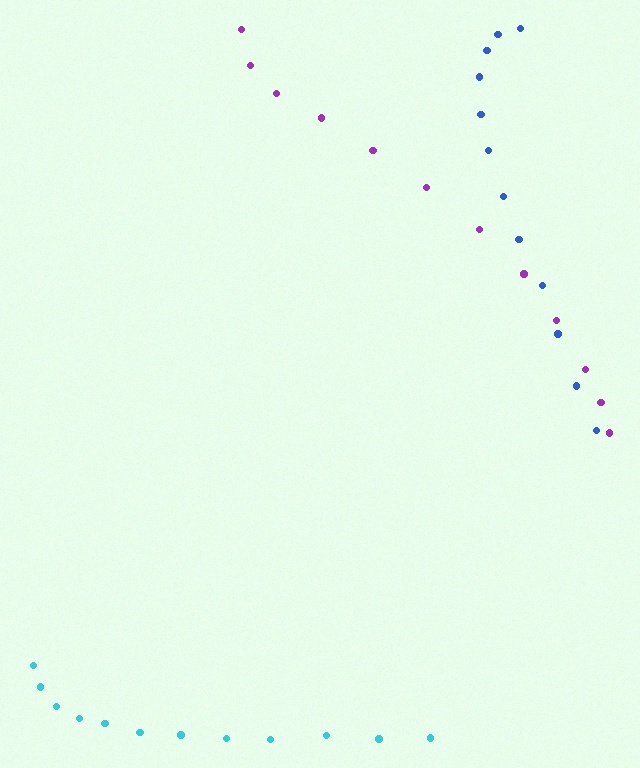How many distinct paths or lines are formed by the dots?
There are 3 distinct paths.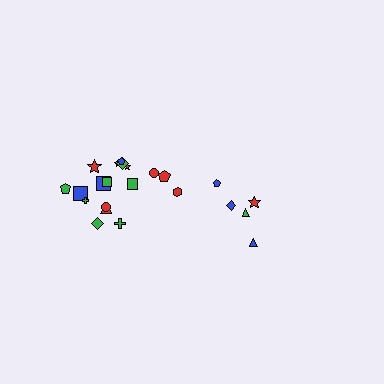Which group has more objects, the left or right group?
The left group.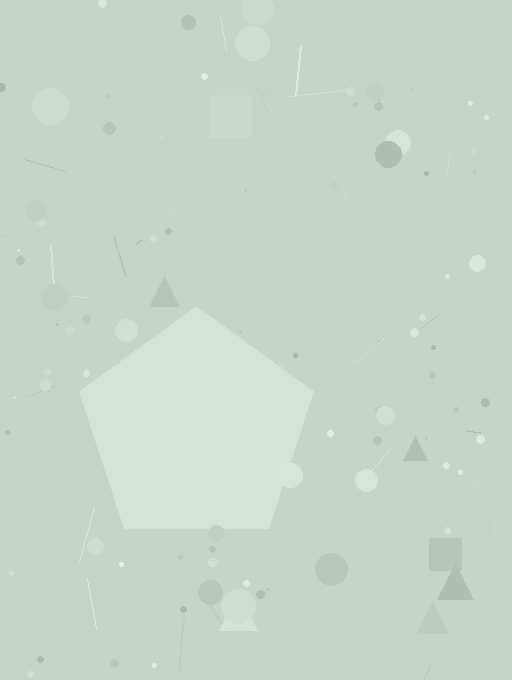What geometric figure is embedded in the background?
A pentagon is embedded in the background.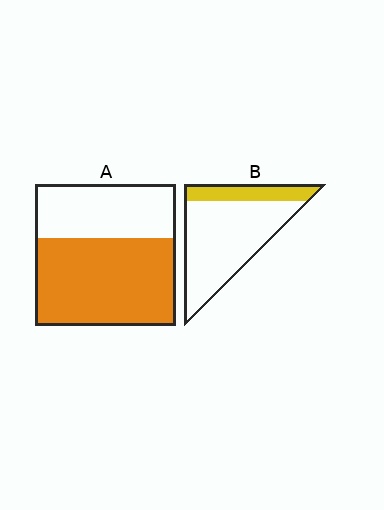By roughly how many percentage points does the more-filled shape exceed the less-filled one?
By roughly 40 percentage points (A over B).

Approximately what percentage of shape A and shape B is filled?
A is approximately 60% and B is approximately 20%.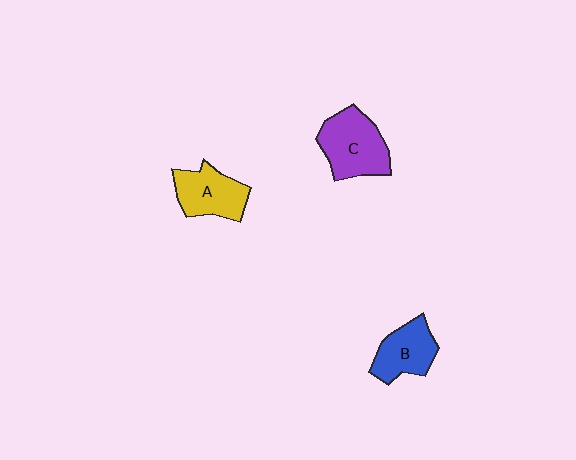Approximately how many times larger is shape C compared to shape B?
Approximately 1.3 times.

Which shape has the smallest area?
Shape B (blue).